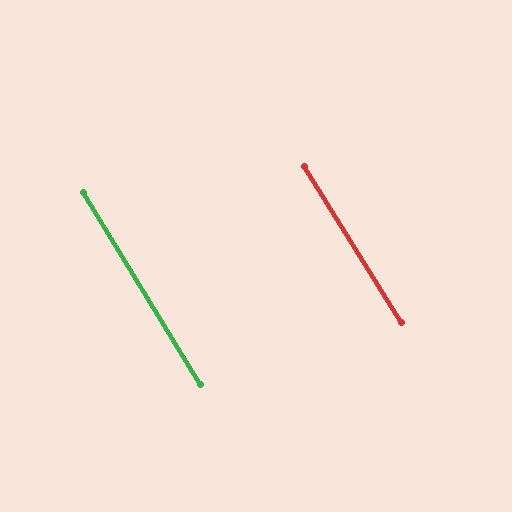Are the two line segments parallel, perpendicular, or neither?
Parallel — their directions differ by only 0.4°.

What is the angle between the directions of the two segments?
Approximately 0 degrees.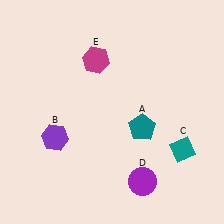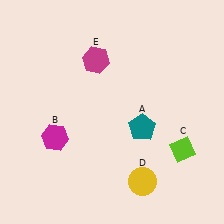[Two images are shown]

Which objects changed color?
B changed from purple to magenta. C changed from teal to lime. D changed from purple to yellow.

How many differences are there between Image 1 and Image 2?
There are 3 differences between the two images.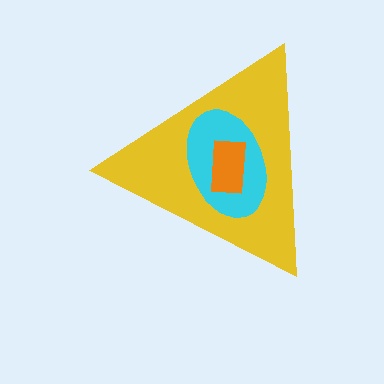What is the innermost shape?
The orange rectangle.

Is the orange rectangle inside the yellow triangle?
Yes.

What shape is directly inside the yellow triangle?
The cyan ellipse.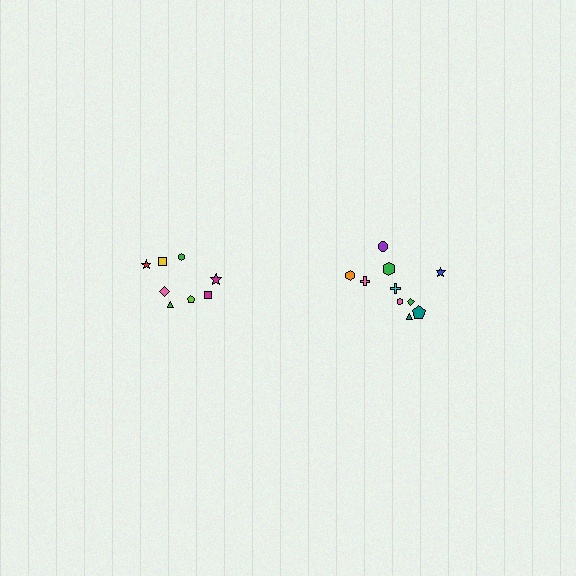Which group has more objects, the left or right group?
The right group.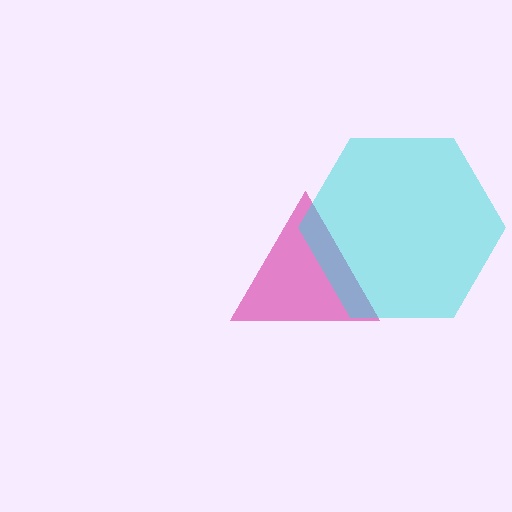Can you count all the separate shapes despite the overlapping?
Yes, there are 2 separate shapes.